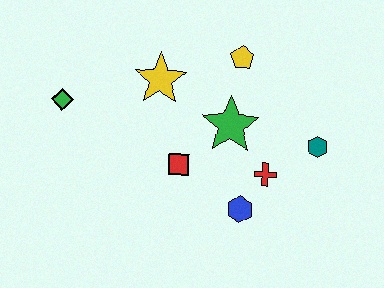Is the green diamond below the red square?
No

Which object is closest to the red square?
The green star is closest to the red square.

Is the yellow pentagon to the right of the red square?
Yes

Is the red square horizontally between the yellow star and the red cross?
Yes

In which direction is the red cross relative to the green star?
The red cross is below the green star.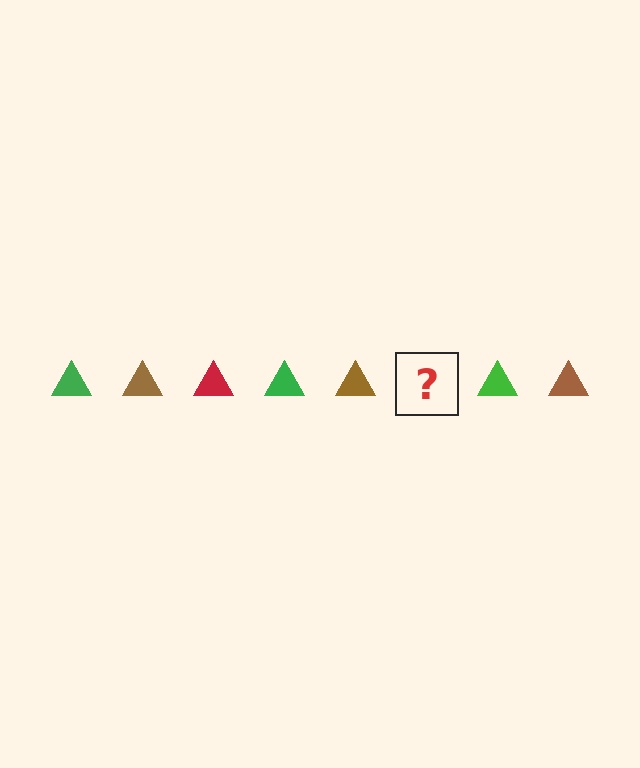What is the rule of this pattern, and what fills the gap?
The rule is that the pattern cycles through green, brown, red triangles. The gap should be filled with a red triangle.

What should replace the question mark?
The question mark should be replaced with a red triangle.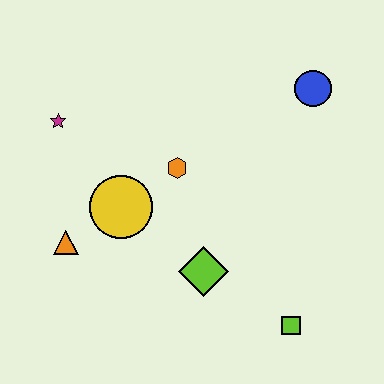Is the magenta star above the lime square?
Yes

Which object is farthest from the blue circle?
The orange triangle is farthest from the blue circle.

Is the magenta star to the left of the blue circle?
Yes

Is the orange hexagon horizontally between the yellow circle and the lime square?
Yes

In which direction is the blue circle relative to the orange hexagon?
The blue circle is to the right of the orange hexagon.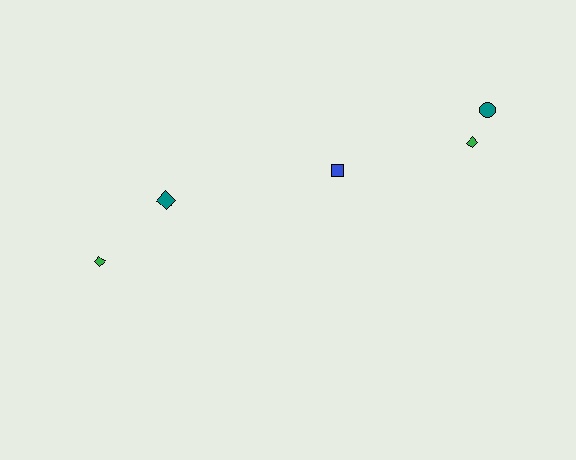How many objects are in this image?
There are 5 objects.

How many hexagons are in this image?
There are no hexagons.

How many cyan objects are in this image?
There are no cyan objects.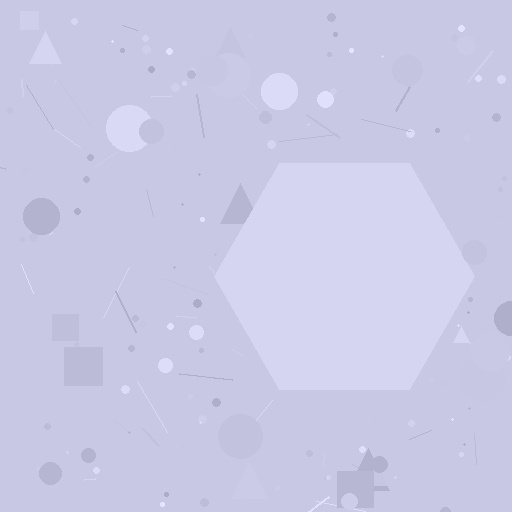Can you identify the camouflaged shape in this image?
The camouflaged shape is a hexagon.